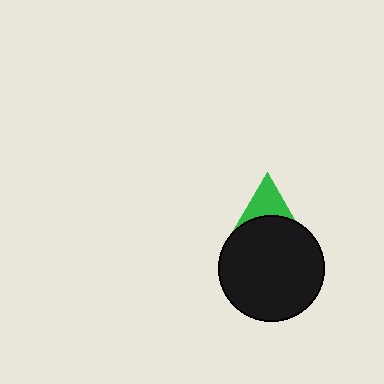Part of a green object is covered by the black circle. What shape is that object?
It is a triangle.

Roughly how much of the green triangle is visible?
A small part of it is visible (roughly 31%).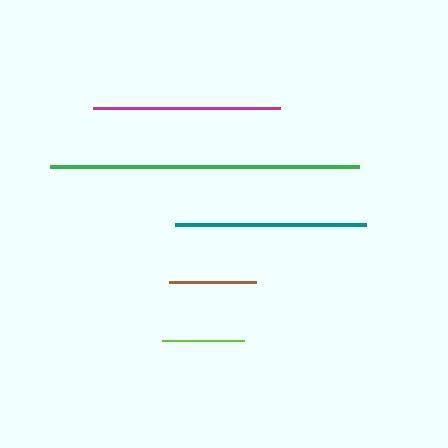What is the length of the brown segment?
The brown segment is approximately 87 pixels long.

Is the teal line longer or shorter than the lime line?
The teal line is longer than the lime line.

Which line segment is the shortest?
The lime line is the shortest at approximately 82 pixels.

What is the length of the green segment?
The green segment is approximately 309 pixels long.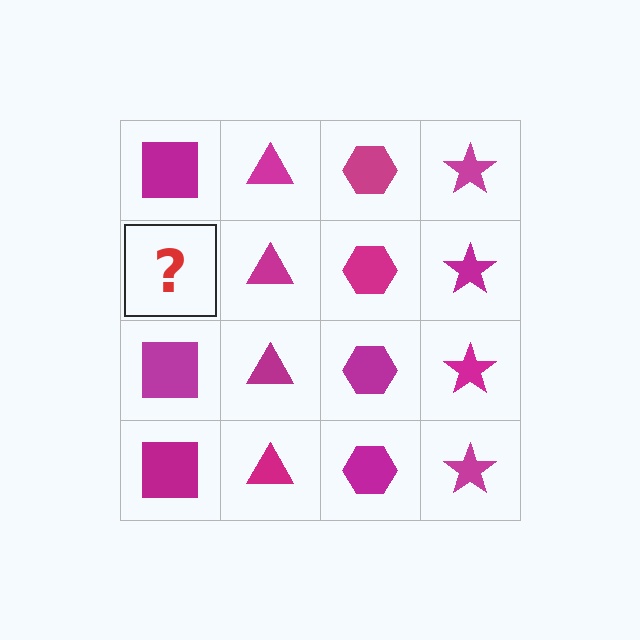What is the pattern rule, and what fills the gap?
The rule is that each column has a consistent shape. The gap should be filled with a magenta square.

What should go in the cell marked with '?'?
The missing cell should contain a magenta square.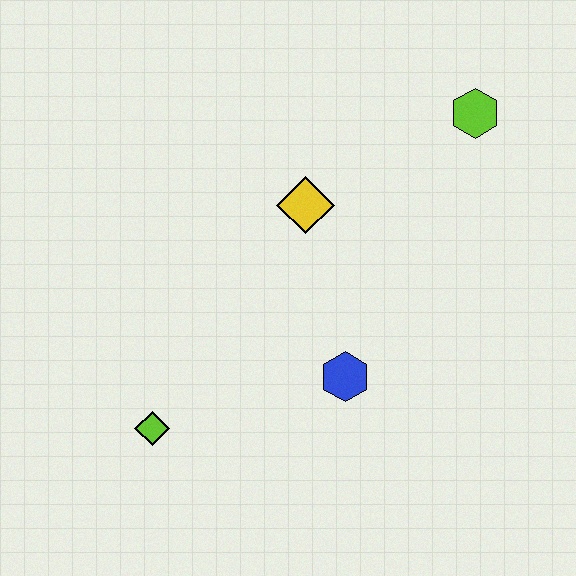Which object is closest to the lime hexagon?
The yellow diamond is closest to the lime hexagon.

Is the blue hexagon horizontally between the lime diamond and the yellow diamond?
No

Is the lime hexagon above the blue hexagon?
Yes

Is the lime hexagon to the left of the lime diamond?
No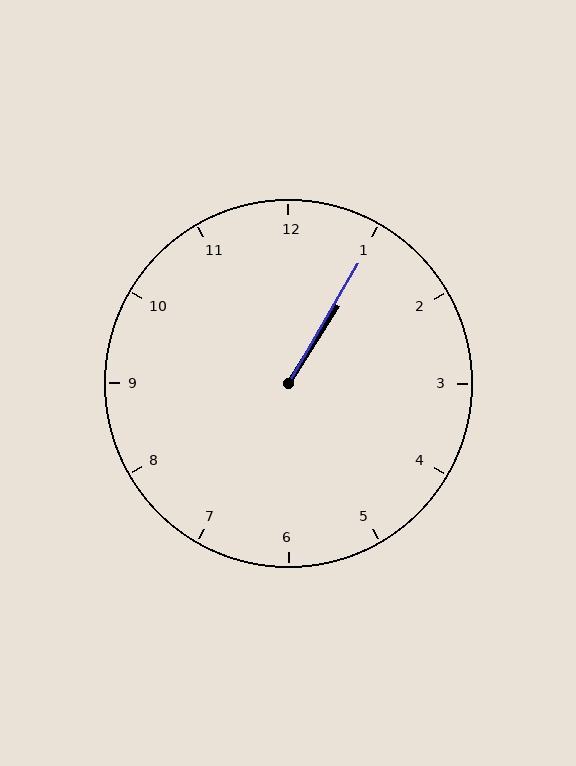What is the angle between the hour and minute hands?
Approximately 2 degrees.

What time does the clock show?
1:05.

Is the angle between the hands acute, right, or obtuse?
It is acute.